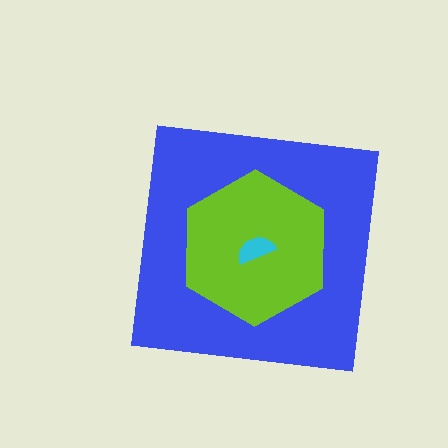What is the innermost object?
The cyan semicircle.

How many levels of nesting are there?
3.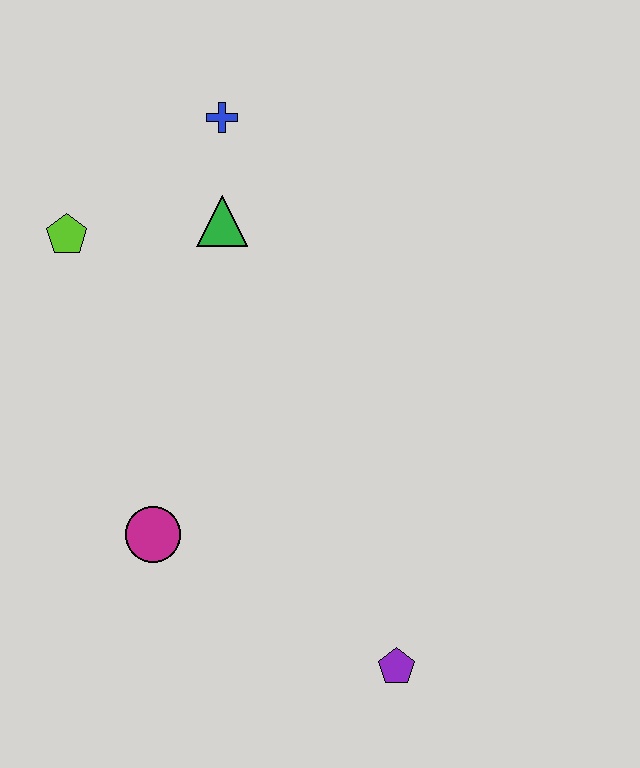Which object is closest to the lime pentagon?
The green triangle is closest to the lime pentagon.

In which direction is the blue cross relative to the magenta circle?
The blue cross is above the magenta circle.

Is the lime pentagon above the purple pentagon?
Yes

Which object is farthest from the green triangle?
The purple pentagon is farthest from the green triangle.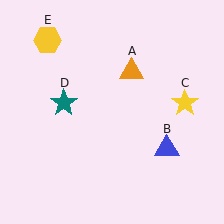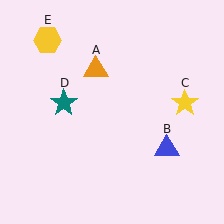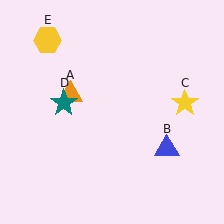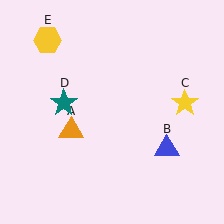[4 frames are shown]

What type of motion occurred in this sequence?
The orange triangle (object A) rotated counterclockwise around the center of the scene.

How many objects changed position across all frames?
1 object changed position: orange triangle (object A).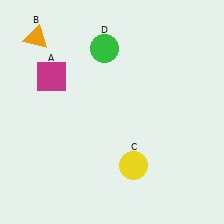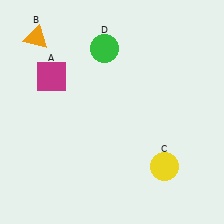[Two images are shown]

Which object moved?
The yellow circle (C) moved right.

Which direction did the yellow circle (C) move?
The yellow circle (C) moved right.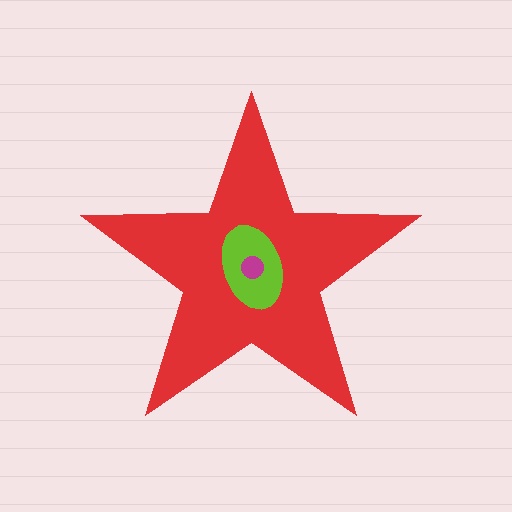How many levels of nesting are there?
3.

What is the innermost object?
The magenta circle.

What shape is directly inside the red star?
The lime ellipse.